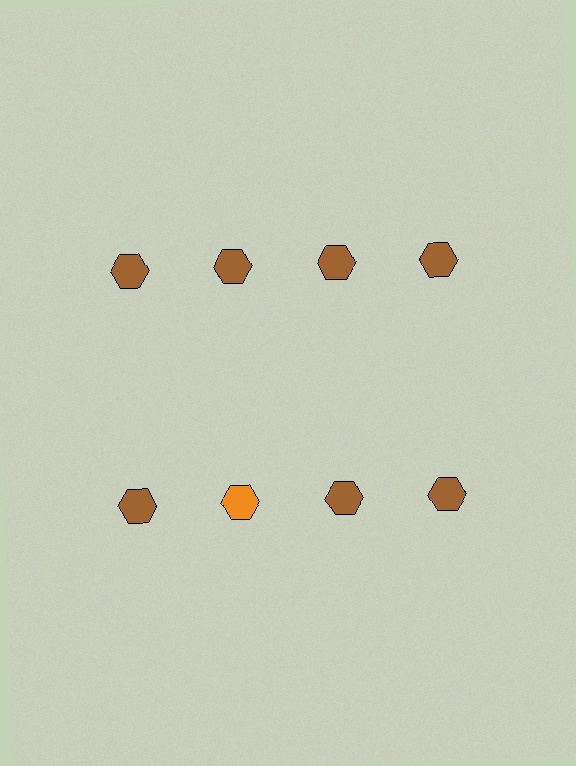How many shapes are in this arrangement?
There are 8 shapes arranged in a grid pattern.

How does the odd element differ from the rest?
It has a different color: orange instead of brown.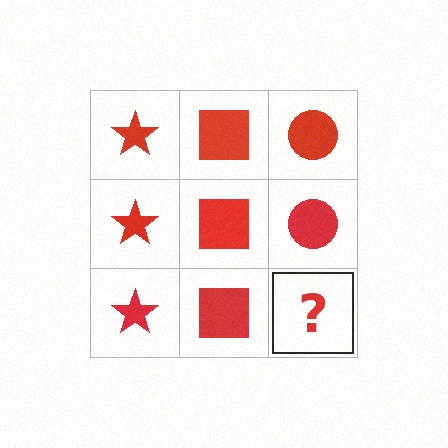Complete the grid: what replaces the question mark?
The question mark should be replaced with a red circle.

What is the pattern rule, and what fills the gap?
The rule is that each column has a consistent shape. The gap should be filled with a red circle.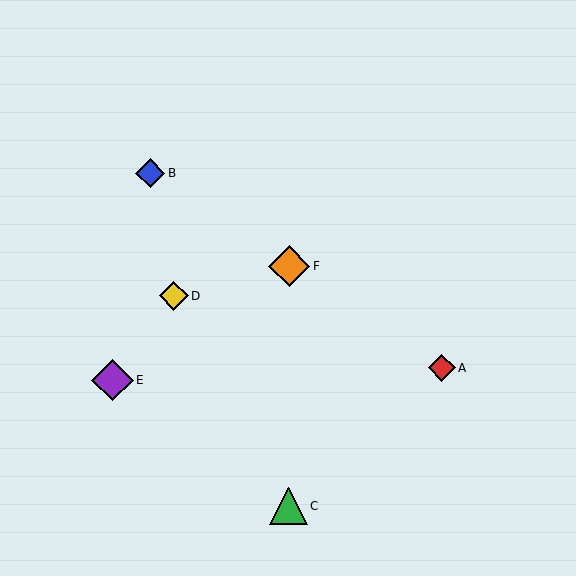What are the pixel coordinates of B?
Object B is at (150, 173).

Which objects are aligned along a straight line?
Objects A, B, F are aligned along a straight line.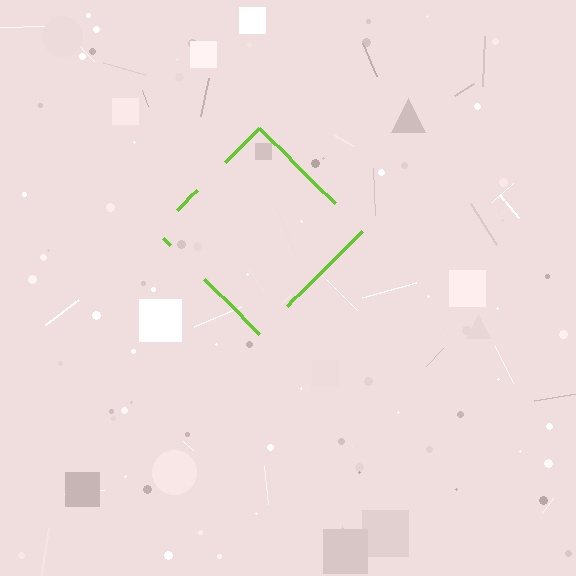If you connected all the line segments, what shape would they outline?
They would outline a diamond.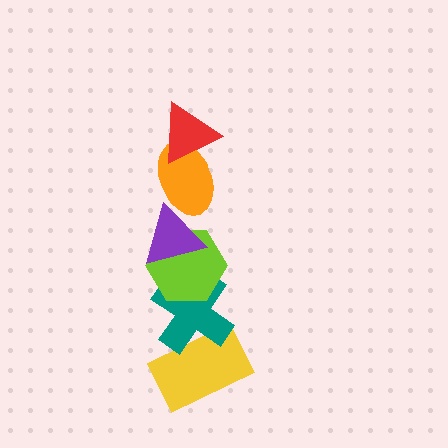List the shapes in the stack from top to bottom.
From top to bottom: the red triangle, the orange ellipse, the purple triangle, the lime hexagon, the teal cross, the yellow rectangle.